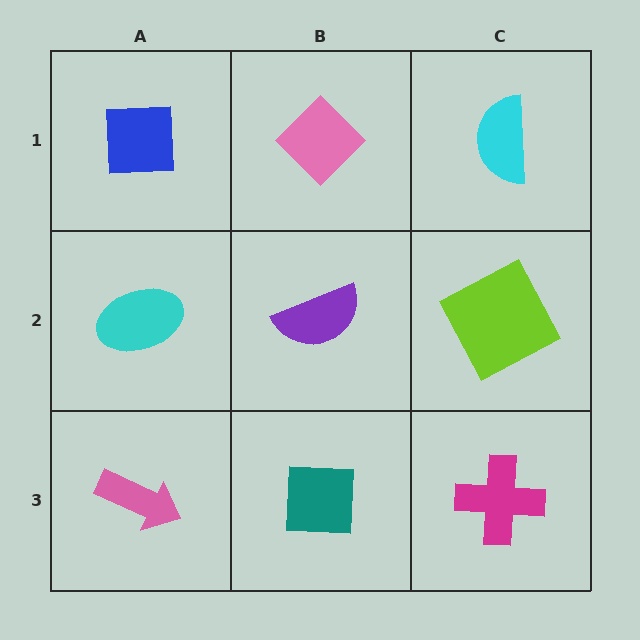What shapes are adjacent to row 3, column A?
A cyan ellipse (row 2, column A), a teal square (row 3, column B).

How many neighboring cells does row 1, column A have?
2.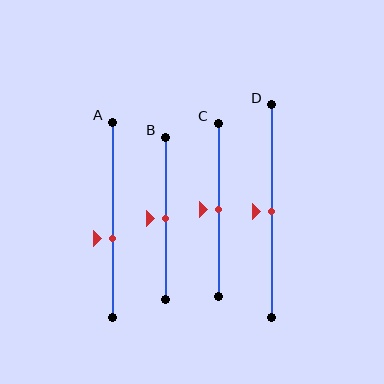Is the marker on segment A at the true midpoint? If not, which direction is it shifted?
No, the marker on segment A is shifted downward by about 10% of the segment length.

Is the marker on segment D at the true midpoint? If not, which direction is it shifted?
Yes, the marker on segment D is at the true midpoint.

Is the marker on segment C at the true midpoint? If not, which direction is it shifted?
Yes, the marker on segment C is at the true midpoint.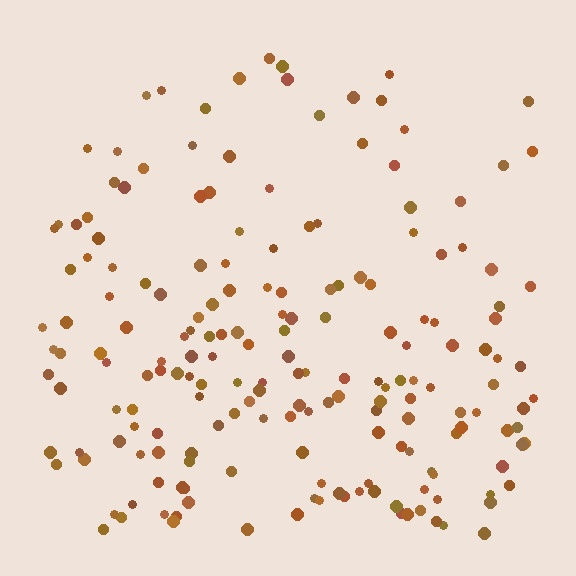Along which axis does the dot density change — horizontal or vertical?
Vertical.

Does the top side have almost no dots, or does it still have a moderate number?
Still a moderate number, just noticeably fewer than the bottom.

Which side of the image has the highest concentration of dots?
The bottom.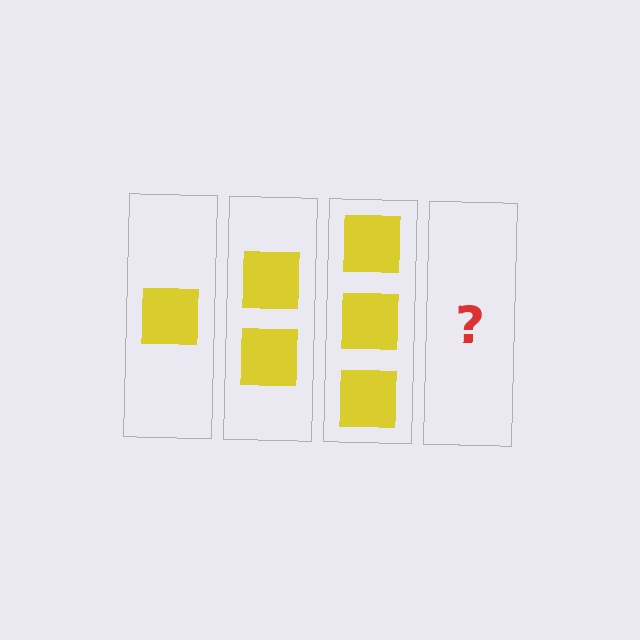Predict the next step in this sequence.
The next step is 4 squares.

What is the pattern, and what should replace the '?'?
The pattern is that each step adds one more square. The '?' should be 4 squares.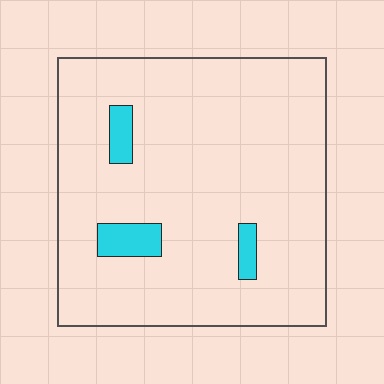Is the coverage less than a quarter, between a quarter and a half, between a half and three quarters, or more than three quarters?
Less than a quarter.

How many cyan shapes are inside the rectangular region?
3.